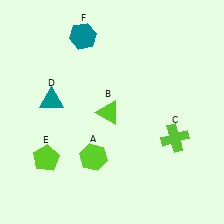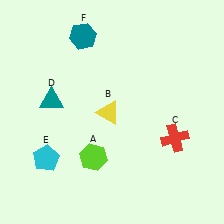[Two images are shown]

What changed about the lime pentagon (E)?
In Image 1, E is lime. In Image 2, it changed to cyan.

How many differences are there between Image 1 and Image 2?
There are 3 differences between the two images.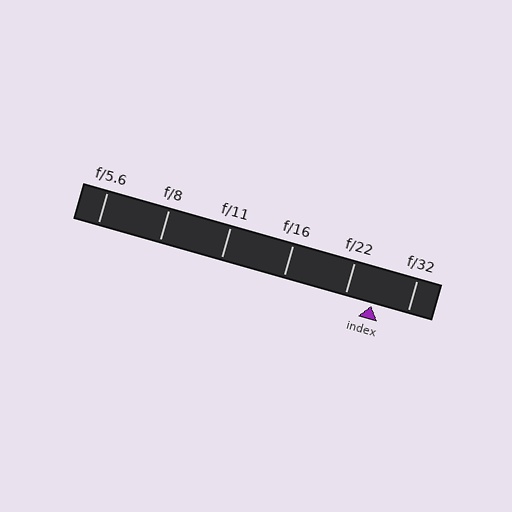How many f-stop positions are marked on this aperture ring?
There are 6 f-stop positions marked.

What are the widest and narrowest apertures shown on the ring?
The widest aperture shown is f/5.6 and the narrowest is f/32.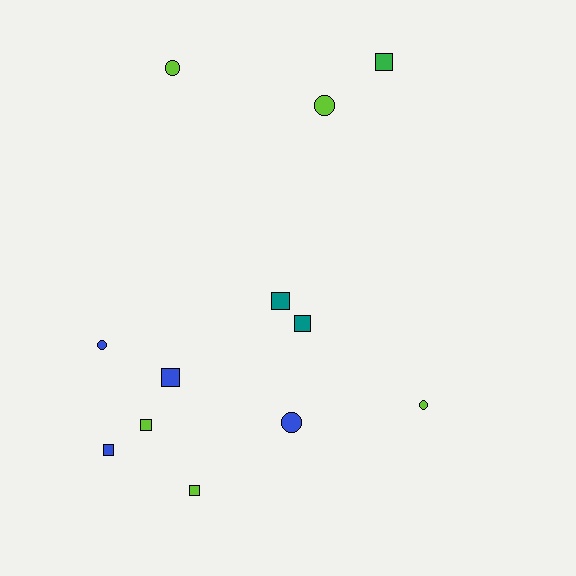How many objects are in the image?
There are 12 objects.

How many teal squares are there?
There are 2 teal squares.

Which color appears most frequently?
Lime, with 5 objects.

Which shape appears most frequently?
Square, with 7 objects.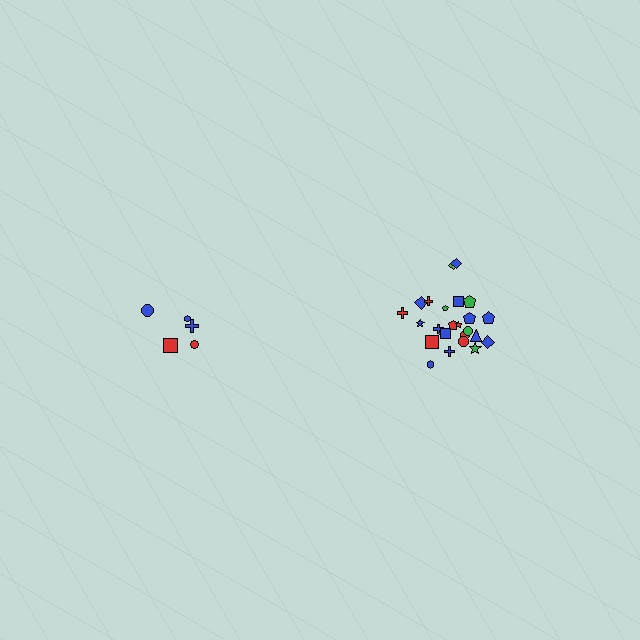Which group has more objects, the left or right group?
The right group.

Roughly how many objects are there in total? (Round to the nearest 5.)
Roughly 30 objects in total.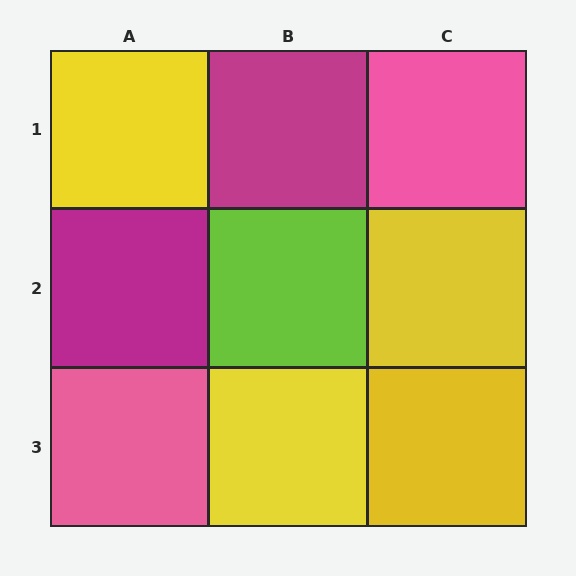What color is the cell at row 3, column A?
Pink.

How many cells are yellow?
4 cells are yellow.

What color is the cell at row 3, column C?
Yellow.